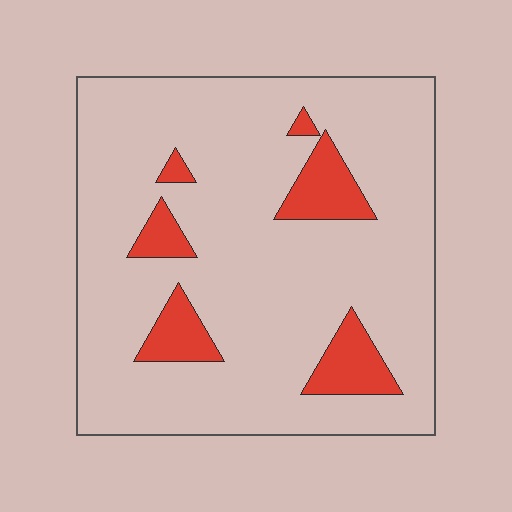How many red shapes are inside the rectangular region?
6.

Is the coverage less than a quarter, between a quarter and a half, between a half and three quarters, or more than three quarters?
Less than a quarter.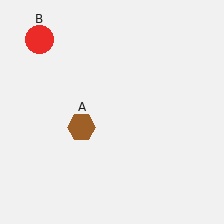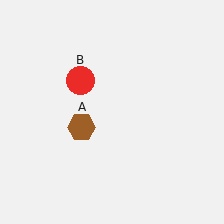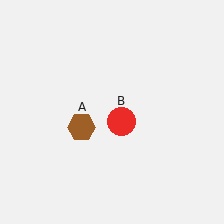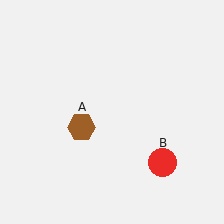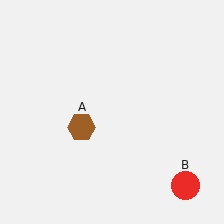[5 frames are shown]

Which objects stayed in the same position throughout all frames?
Brown hexagon (object A) remained stationary.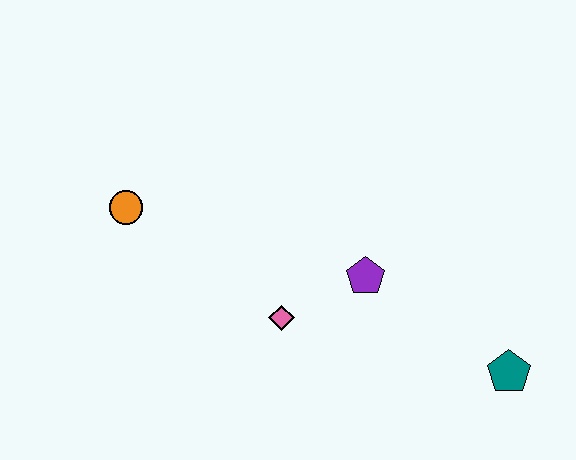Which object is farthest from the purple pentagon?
The orange circle is farthest from the purple pentagon.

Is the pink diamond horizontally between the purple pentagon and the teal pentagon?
No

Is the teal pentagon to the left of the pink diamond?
No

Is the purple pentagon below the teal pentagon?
No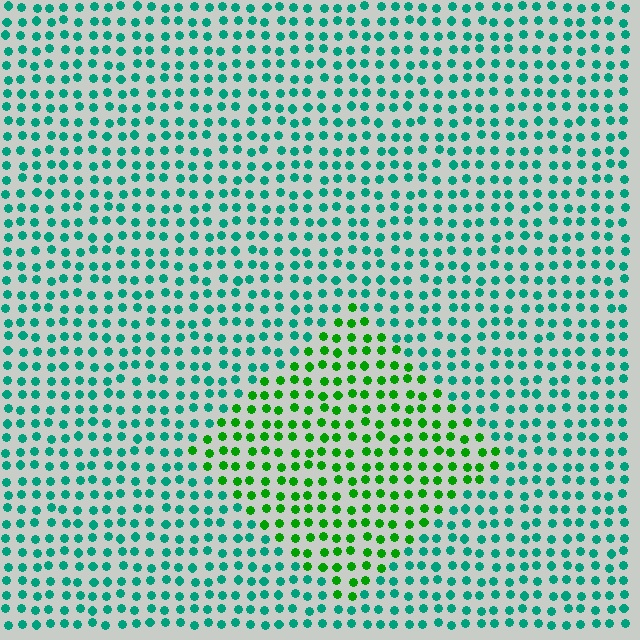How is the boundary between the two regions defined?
The boundary is defined purely by a slight shift in hue (about 47 degrees). Spacing, size, and orientation are identical on both sides.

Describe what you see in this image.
The image is filled with small teal elements in a uniform arrangement. A diamond-shaped region is visible where the elements are tinted to a slightly different hue, forming a subtle color boundary.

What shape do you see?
I see a diamond.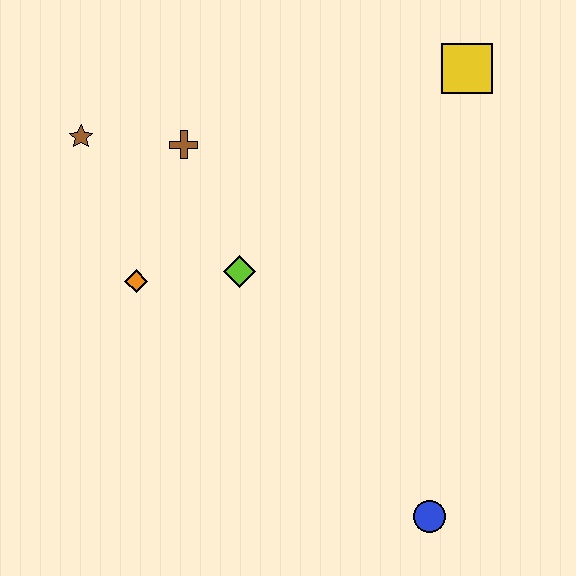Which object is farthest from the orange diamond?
The yellow square is farthest from the orange diamond.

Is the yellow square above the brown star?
Yes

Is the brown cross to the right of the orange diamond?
Yes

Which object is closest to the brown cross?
The brown star is closest to the brown cross.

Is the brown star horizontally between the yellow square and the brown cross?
No